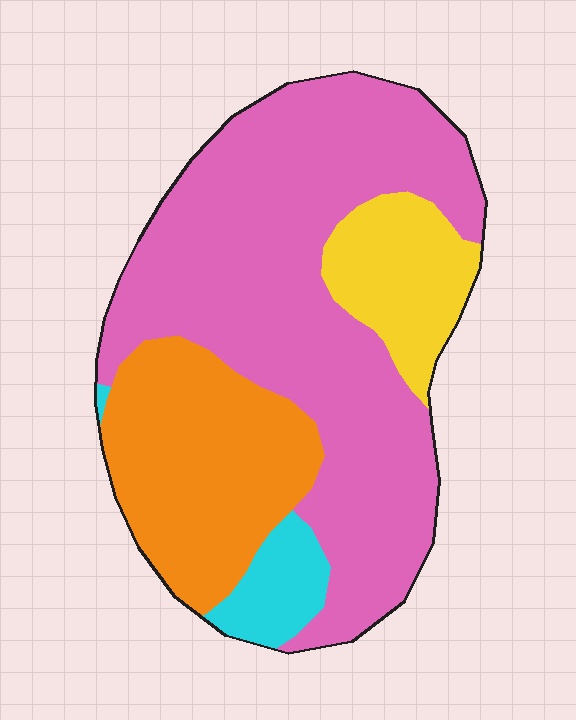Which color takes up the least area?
Cyan, at roughly 5%.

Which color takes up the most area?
Pink, at roughly 60%.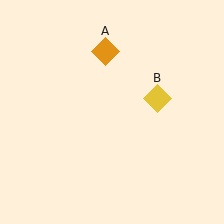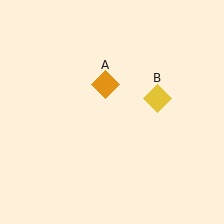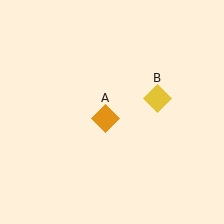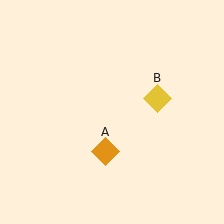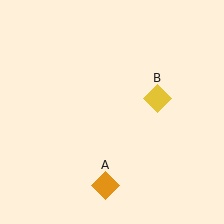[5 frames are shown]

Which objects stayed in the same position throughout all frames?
Yellow diamond (object B) remained stationary.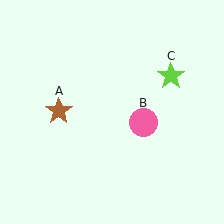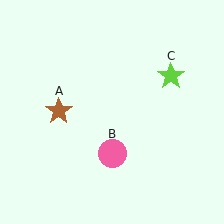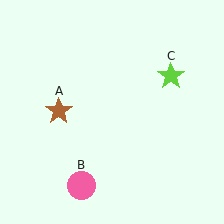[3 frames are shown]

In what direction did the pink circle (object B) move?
The pink circle (object B) moved down and to the left.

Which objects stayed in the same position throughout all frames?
Brown star (object A) and lime star (object C) remained stationary.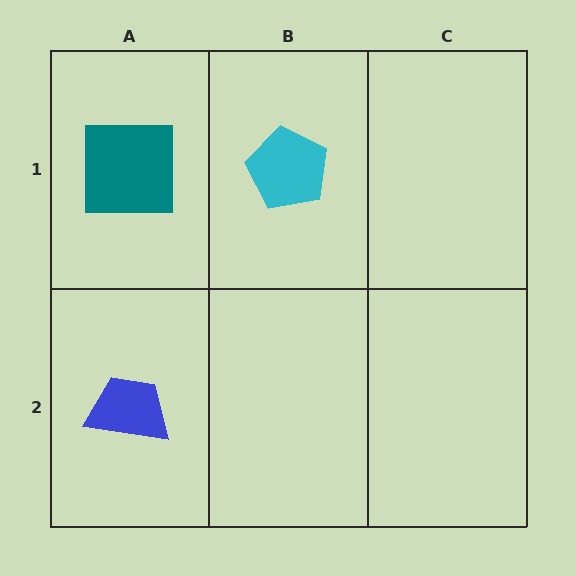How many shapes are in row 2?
1 shape.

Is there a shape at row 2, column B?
No, that cell is empty.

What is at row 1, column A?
A teal square.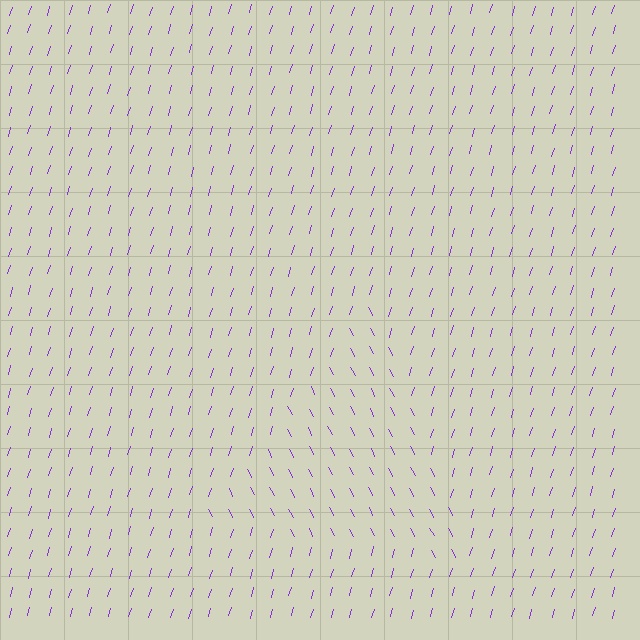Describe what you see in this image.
The image is filled with small purple line segments. A triangle region in the image has lines oriented differently from the surrounding lines, creating a visible texture boundary.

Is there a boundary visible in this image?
Yes, there is a texture boundary formed by a change in line orientation.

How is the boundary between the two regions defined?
The boundary is defined purely by a change in line orientation (approximately 45 degrees difference). All lines are the same color and thickness.